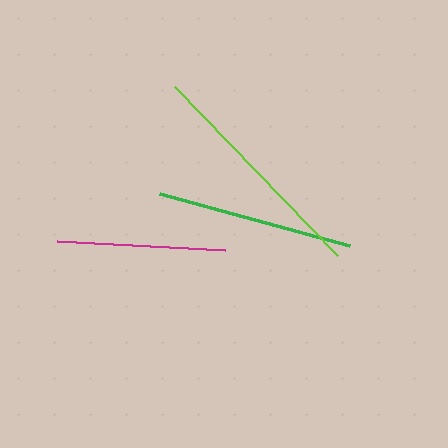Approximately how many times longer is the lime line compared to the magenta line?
The lime line is approximately 1.4 times the length of the magenta line.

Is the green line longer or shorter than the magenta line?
The green line is longer than the magenta line.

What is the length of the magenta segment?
The magenta segment is approximately 168 pixels long.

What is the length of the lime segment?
The lime segment is approximately 235 pixels long.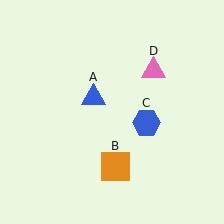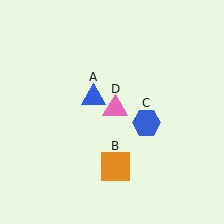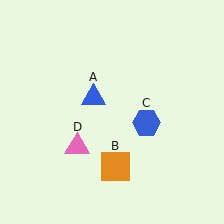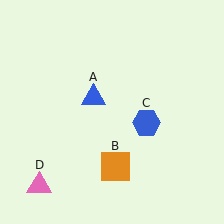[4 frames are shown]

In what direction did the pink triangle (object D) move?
The pink triangle (object D) moved down and to the left.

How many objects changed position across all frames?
1 object changed position: pink triangle (object D).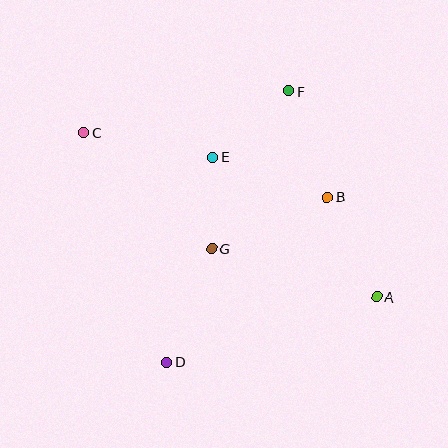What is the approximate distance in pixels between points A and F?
The distance between A and F is approximately 224 pixels.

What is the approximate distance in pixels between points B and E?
The distance between B and E is approximately 121 pixels.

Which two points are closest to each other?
Points E and G are closest to each other.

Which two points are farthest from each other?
Points A and C are farthest from each other.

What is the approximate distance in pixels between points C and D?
The distance between C and D is approximately 244 pixels.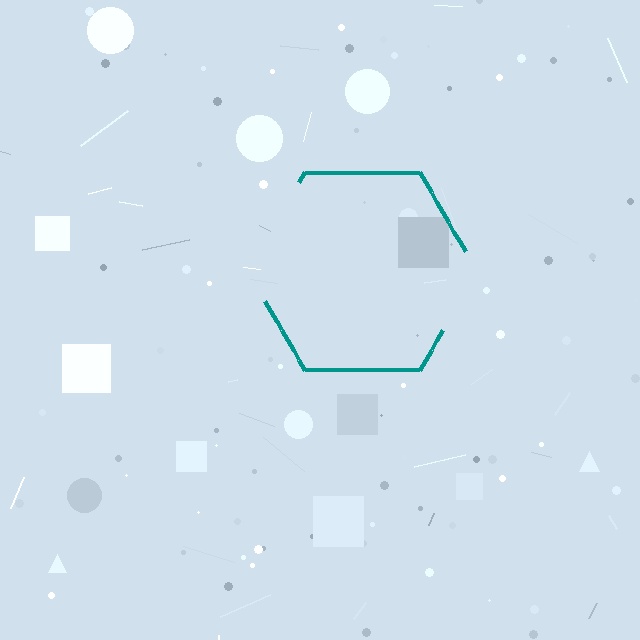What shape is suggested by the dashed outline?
The dashed outline suggests a hexagon.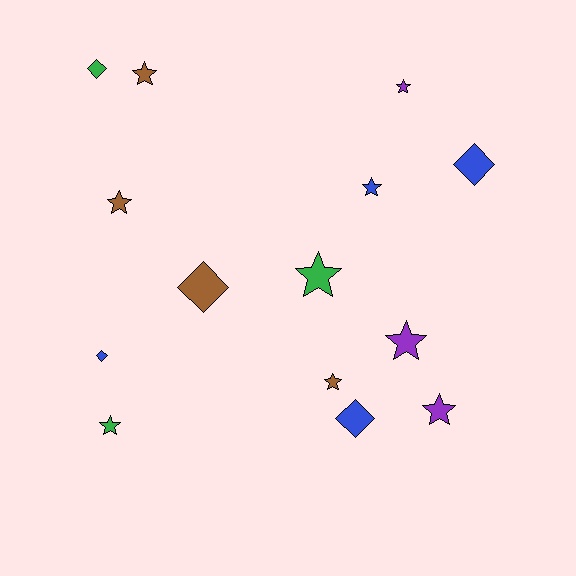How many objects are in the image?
There are 14 objects.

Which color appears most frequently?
Blue, with 4 objects.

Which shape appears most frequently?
Star, with 9 objects.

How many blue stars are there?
There is 1 blue star.